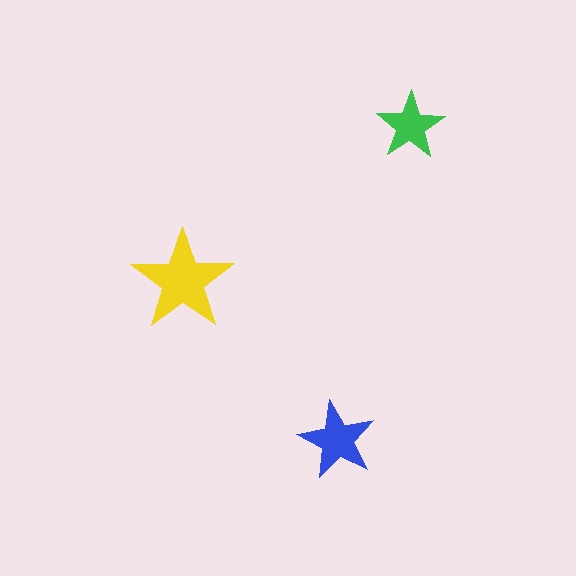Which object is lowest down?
The blue star is bottommost.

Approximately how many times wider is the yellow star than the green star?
About 1.5 times wider.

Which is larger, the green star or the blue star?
The blue one.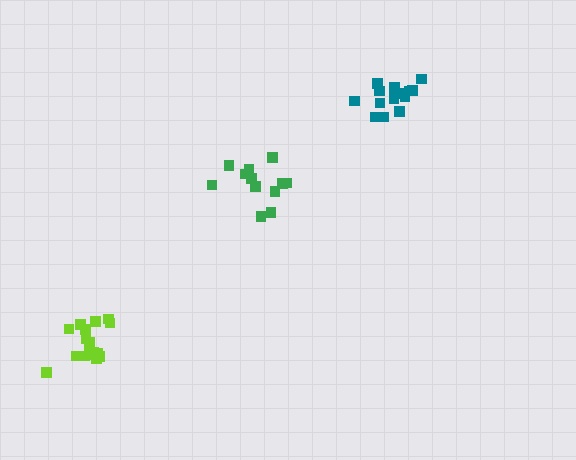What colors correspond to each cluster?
The clusters are colored: lime, green, teal.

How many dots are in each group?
Group 1: 18 dots, Group 2: 12 dots, Group 3: 14 dots (44 total).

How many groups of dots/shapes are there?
There are 3 groups.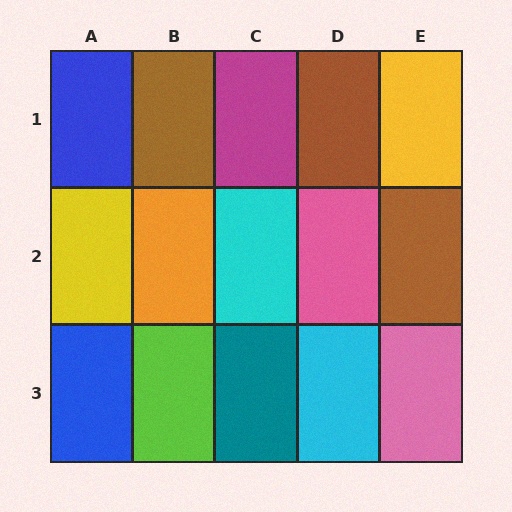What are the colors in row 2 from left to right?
Yellow, orange, cyan, pink, brown.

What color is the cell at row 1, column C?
Magenta.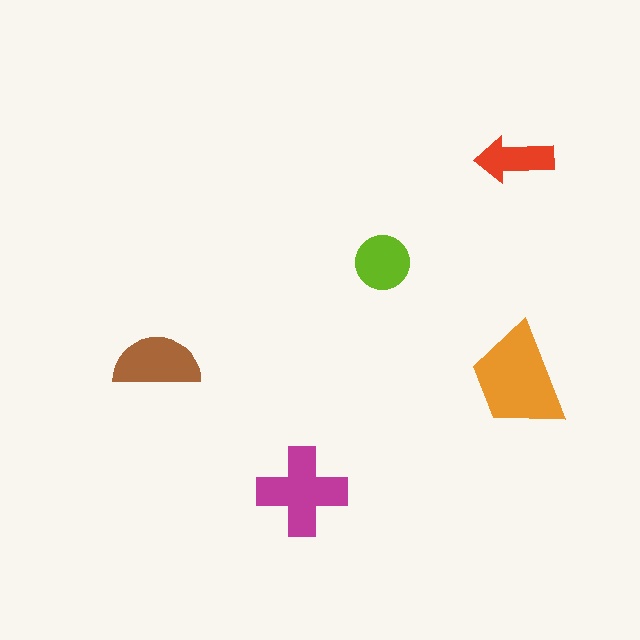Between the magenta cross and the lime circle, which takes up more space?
The magenta cross.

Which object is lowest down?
The magenta cross is bottommost.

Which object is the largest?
The orange trapezoid.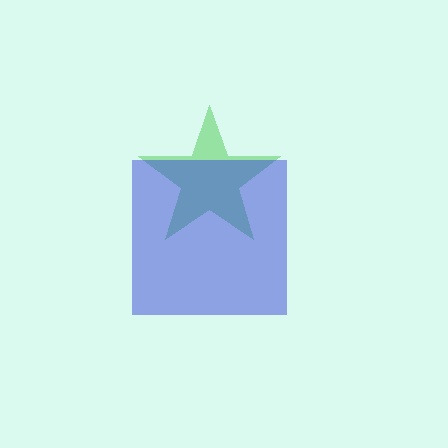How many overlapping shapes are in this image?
There are 2 overlapping shapes in the image.